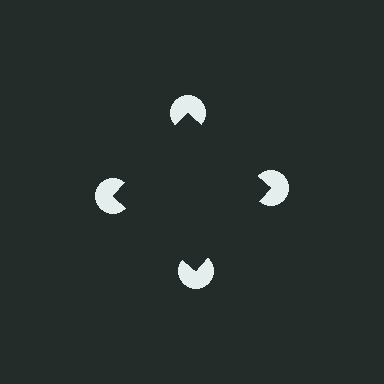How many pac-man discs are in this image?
There are 4 — one at each vertex of the illusory square.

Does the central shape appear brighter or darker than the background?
It typically appears slightly darker than the background, even though no actual brightness change is drawn.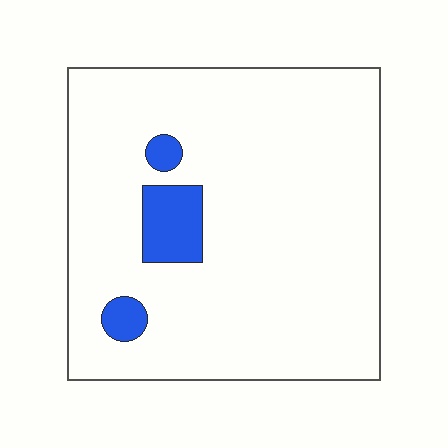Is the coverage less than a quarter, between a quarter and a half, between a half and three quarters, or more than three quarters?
Less than a quarter.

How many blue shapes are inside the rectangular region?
3.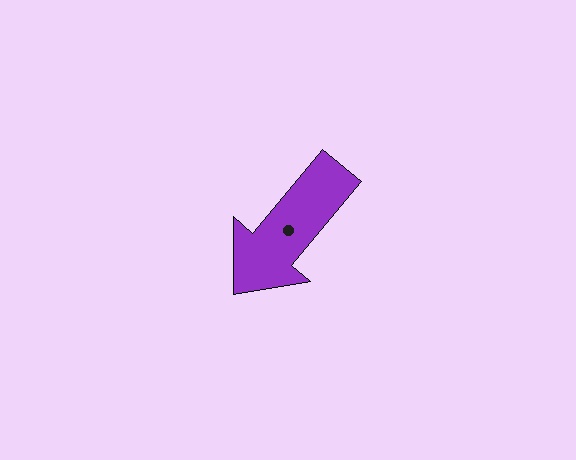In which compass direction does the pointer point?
Southwest.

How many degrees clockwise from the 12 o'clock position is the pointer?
Approximately 220 degrees.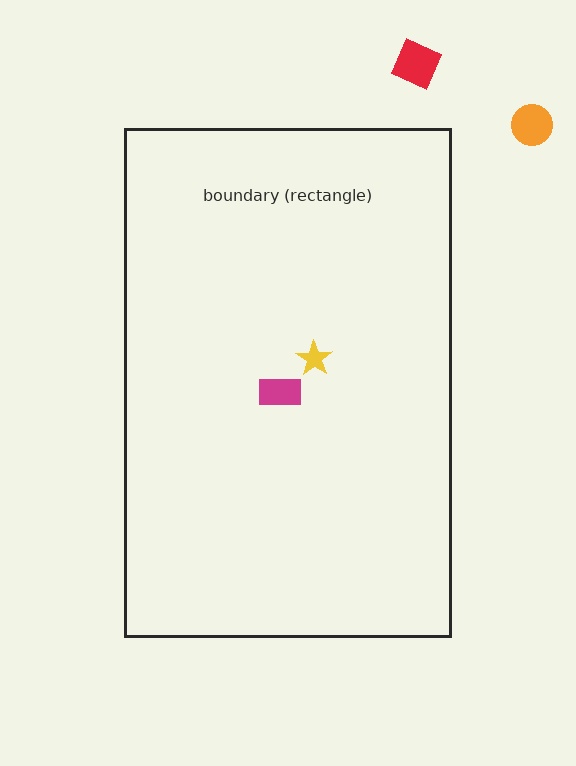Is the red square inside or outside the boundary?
Outside.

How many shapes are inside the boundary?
2 inside, 2 outside.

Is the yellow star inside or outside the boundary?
Inside.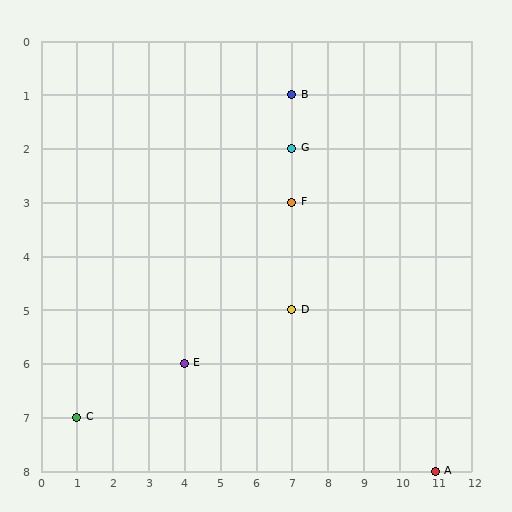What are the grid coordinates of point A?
Point A is at grid coordinates (11, 8).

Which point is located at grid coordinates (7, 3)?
Point F is at (7, 3).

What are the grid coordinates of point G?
Point G is at grid coordinates (7, 2).